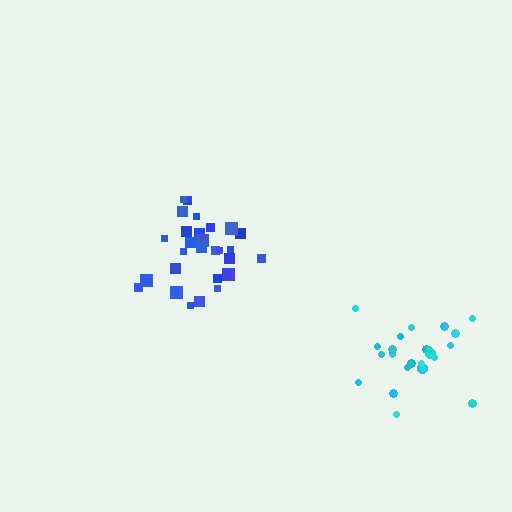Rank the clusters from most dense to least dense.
blue, cyan.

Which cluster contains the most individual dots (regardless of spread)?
Blue (30).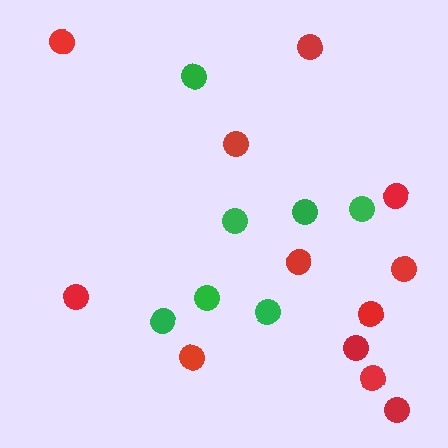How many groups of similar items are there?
There are 2 groups: one group of green circles (7) and one group of red circles (12).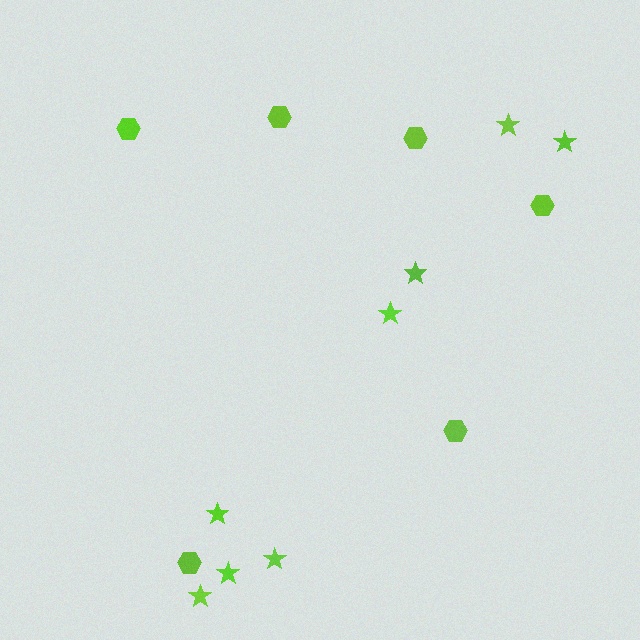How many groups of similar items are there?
There are 2 groups: one group of stars (8) and one group of hexagons (6).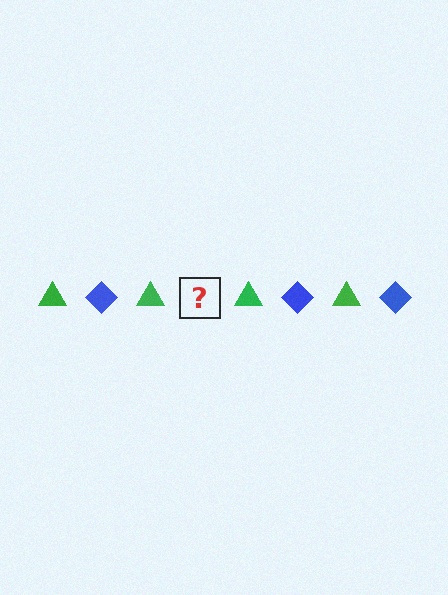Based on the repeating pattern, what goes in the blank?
The blank should be a blue diamond.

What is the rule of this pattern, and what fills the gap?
The rule is that the pattern alternates between green triangle and blue diamond. The gap should be filled with a blue diamond.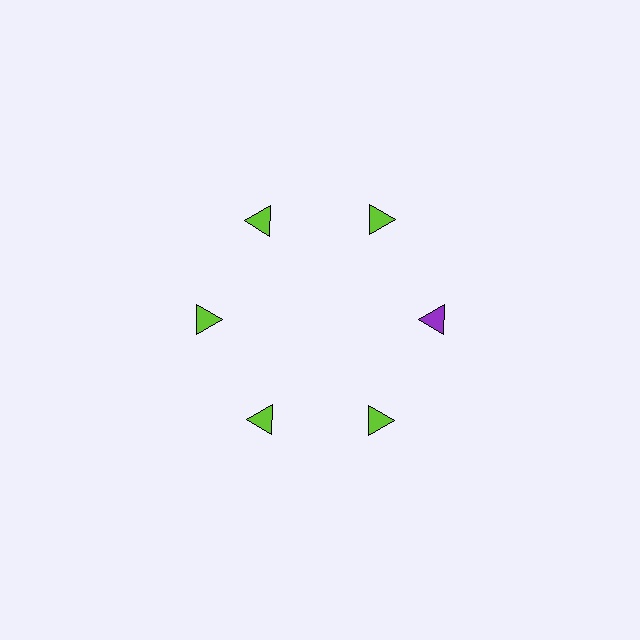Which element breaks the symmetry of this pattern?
The purple triangle at roughly the 3 o'clock position breaks the symmetry. All other shapes are lime triangles.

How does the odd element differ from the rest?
It has a different color: purple instead of lime.